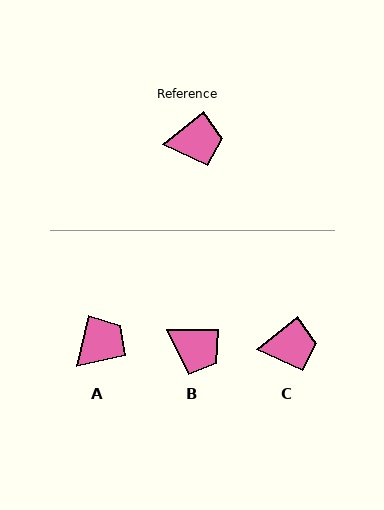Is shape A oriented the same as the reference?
No, it is off by about 38 degrees.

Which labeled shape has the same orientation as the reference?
C.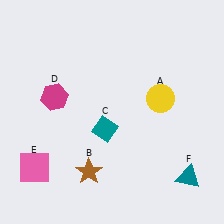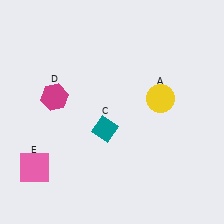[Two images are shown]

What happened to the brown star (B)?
The brown star (B) was removed in Image 2. It was in the bottom-left area of Image 1.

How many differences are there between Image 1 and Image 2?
There are 2 differences between the two images.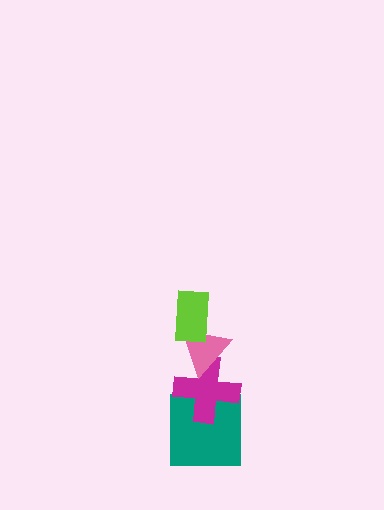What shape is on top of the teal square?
The magenta cross is on top of the teal square.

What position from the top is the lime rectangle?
The lime rectangle is 1st from the top.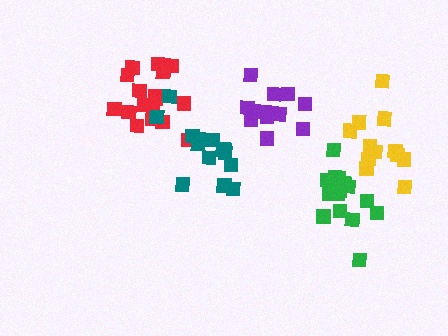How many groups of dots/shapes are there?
There are 5 groups.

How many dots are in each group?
Group 1: 13 dots, Group 2: 18 dots, Group 3: 15 dots, Group 4: 12 dots, Group 5: 14 dots (72 total).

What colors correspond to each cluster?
The clusters are colored: yellow, red, green, purple, teal.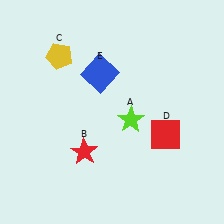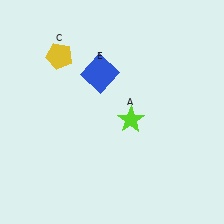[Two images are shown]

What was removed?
The red star (B), the red square (D) were removed in Image 2.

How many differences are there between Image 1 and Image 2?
There are 2 differences between the two images.